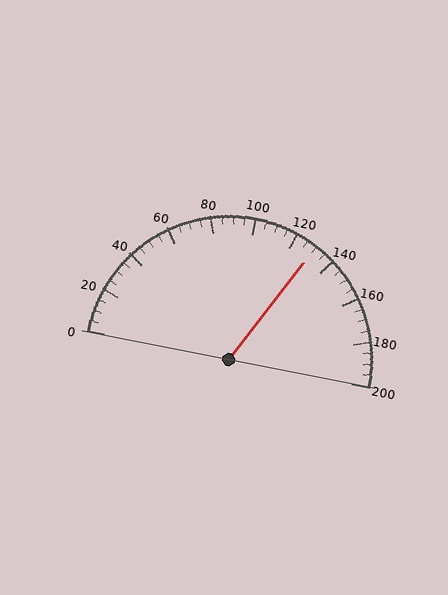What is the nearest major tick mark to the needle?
The nearest major tick mark is 120.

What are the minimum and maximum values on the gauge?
The gauge ranges from 0 to 200.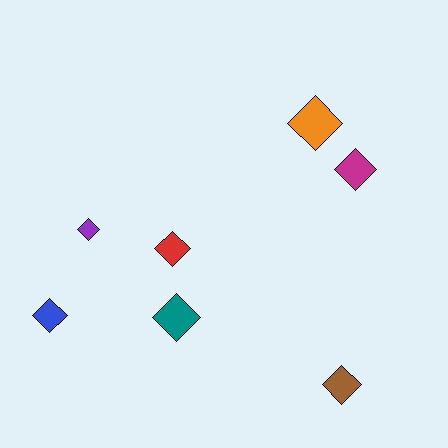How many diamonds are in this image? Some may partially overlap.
There are 7 diamonds.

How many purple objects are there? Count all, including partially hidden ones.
There is 1 purple object.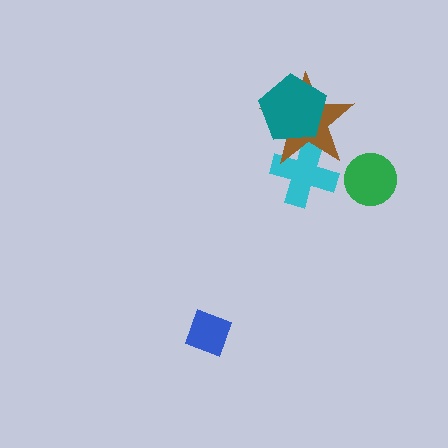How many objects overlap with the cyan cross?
1 object overlaps with the cyan cross.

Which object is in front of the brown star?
The teal pentagon is in front of the brown star.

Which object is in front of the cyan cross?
The brown star is in front of the cyan cross.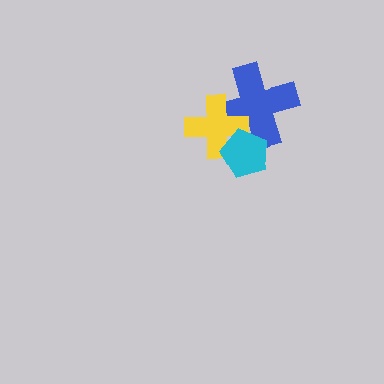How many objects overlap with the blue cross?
2 objects overlap with the blue cross.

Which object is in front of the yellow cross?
The cyan pentagon is in front of the yellow cross.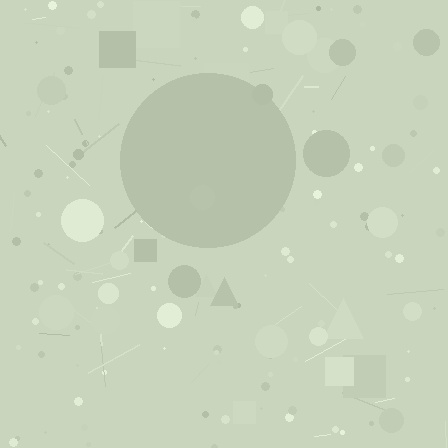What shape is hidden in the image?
A circle is hidden in the image.